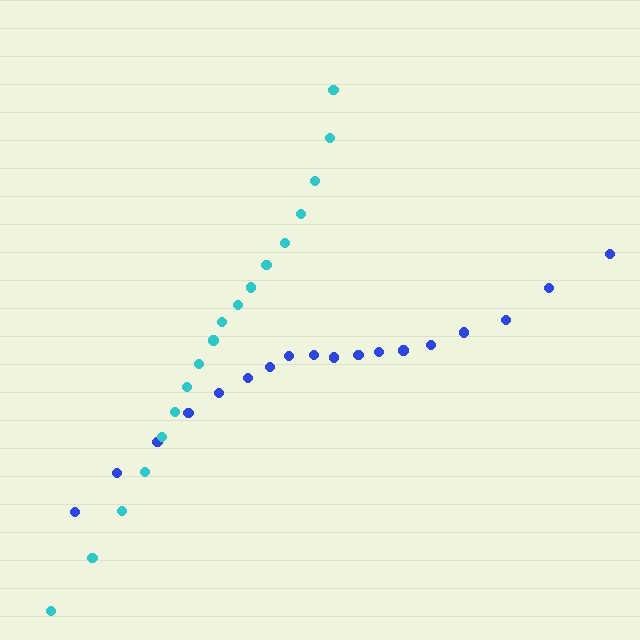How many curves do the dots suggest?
There are 2 distinct paths.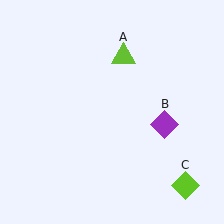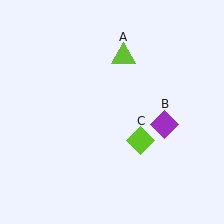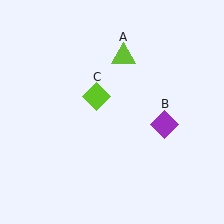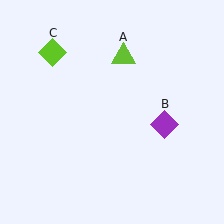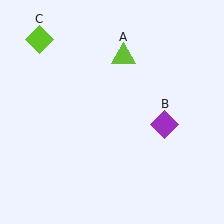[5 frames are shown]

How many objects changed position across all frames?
1 object changed position: lime diamond (object C).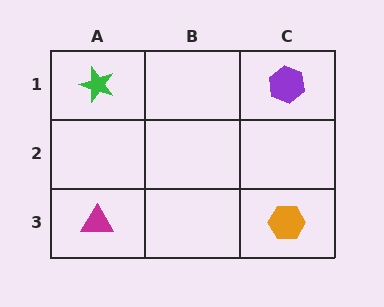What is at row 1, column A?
A green star.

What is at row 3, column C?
An orange hexagon.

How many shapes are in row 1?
2 shapes.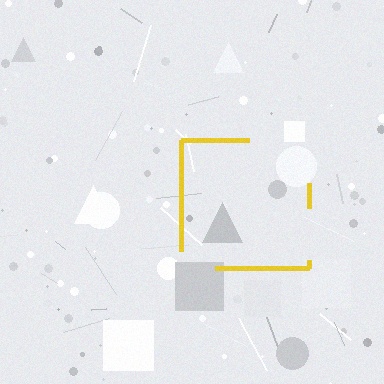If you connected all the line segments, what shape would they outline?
They would outline a square.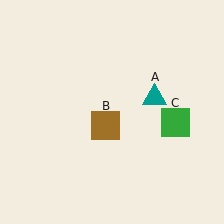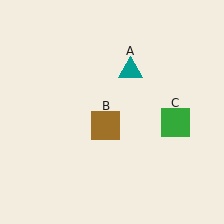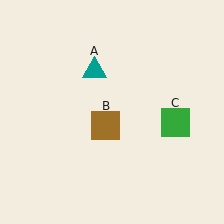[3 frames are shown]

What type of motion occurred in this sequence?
The teal triangle (object A) rotated counterclockwise around the center of the scene.